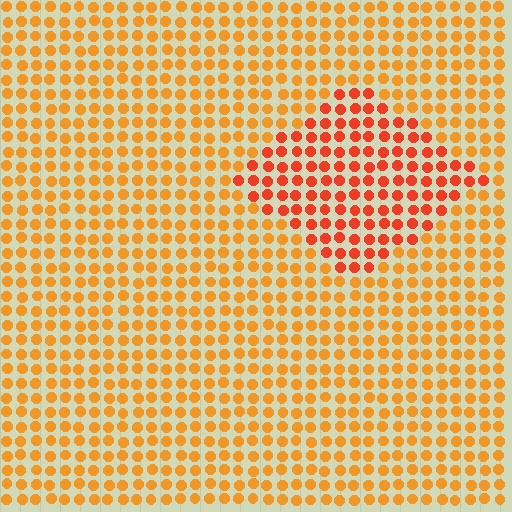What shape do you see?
I see a diamond.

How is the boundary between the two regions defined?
The boundary is defined purely by a slight shift in hue (about 27 degrees). Spacing, size, and orientation are identical on both sides.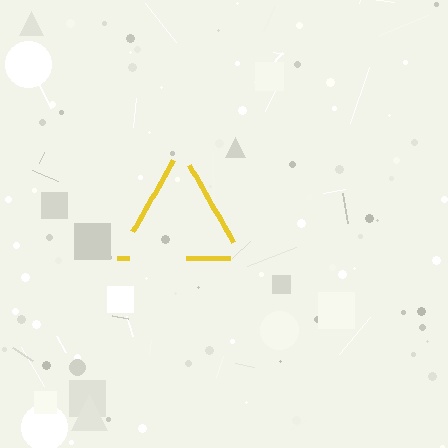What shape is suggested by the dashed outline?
The dashed outline suggests a triangle.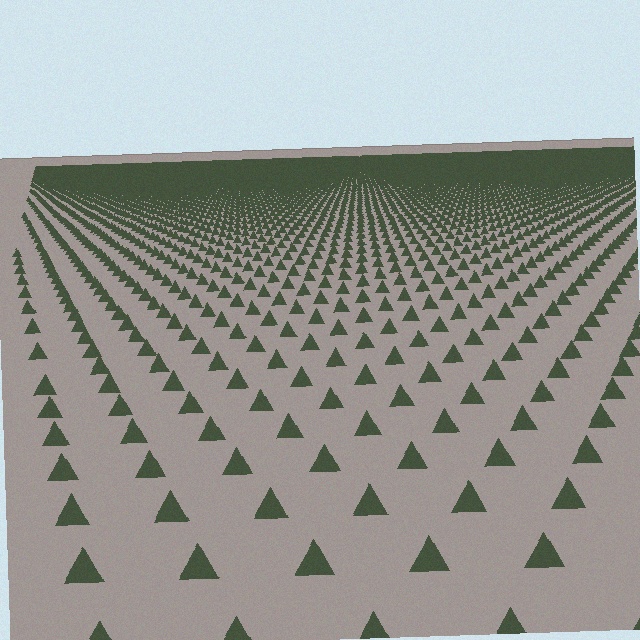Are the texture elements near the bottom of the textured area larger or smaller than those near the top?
Larger. Near the bottom, elements are closer to the viewer and appear at a bigger on-screen size.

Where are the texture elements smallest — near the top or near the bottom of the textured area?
Near the top.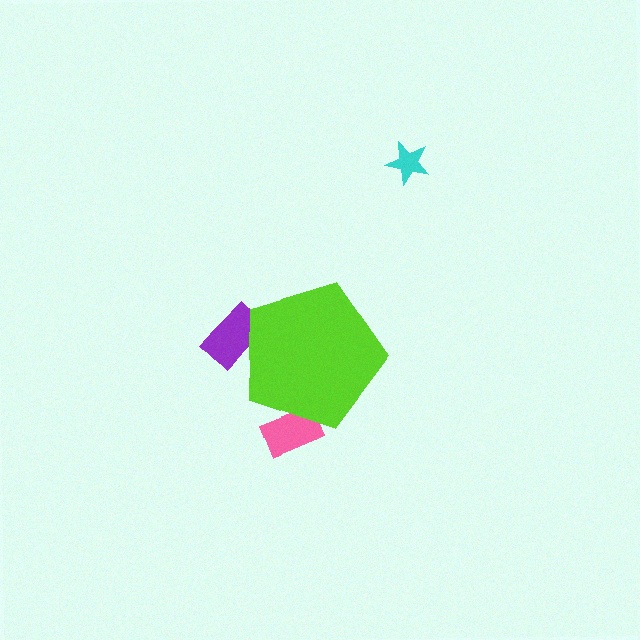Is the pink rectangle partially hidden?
Yes, the pink rectangle is partially hidden behind the lime pentagon.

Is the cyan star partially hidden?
No, the cyan star is fully visible.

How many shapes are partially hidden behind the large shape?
2 shapes are partially hidden.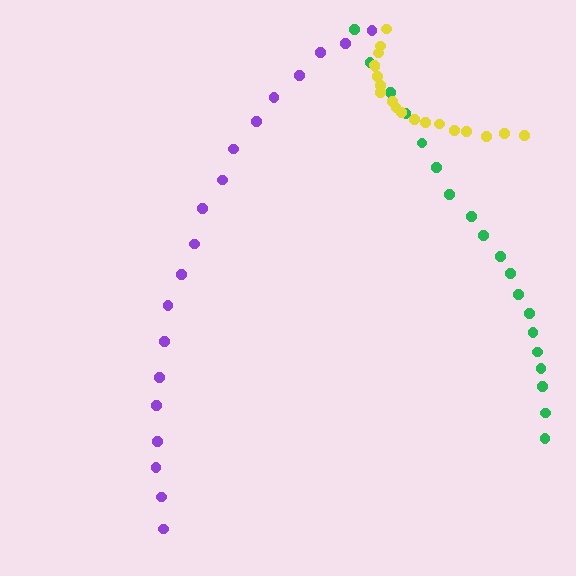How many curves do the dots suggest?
There are 3 distinct paths.